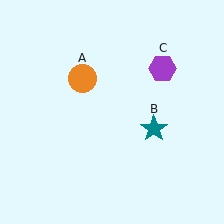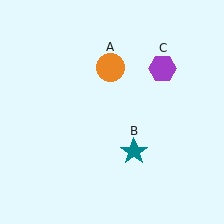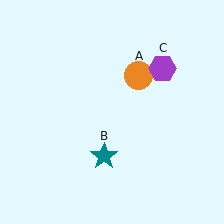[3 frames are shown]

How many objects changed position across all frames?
2 objects changed position: orange circle (object A), teal star (object B).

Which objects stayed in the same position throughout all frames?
Purple hexagon (object C) remained stationary.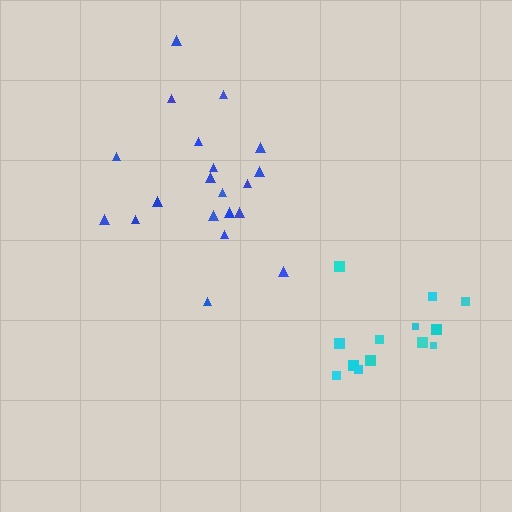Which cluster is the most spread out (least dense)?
Blue.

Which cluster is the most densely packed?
Cyan.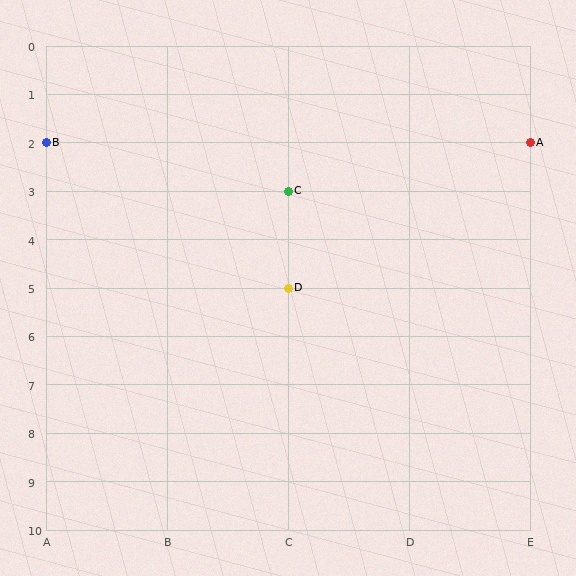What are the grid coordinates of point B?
Point B is at grid coordinates (A, 2).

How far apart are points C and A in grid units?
Points C and A are 2 columns and 1 row apart (about 2.2 grid units diagonally).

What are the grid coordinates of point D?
Point D is at grid coordinates (C, 5).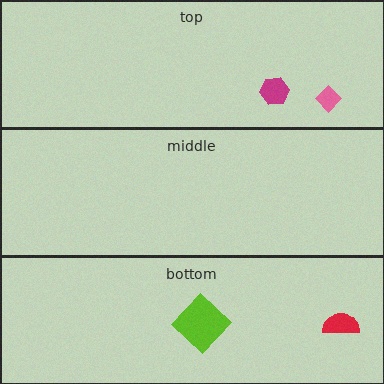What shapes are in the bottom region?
The red semicircle, the lime diamond.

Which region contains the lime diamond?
The bottom region.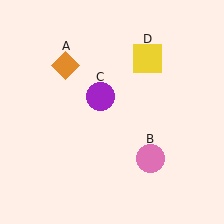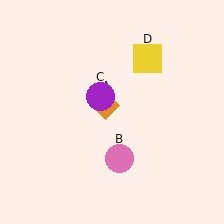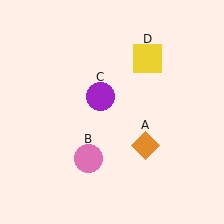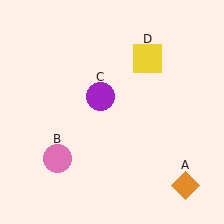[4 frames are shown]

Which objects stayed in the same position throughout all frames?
Purple circle (object C) and yellow square (object D) remained stationary.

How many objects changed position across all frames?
2 objects changed position: orange diamond (object A), pink circle (object B).